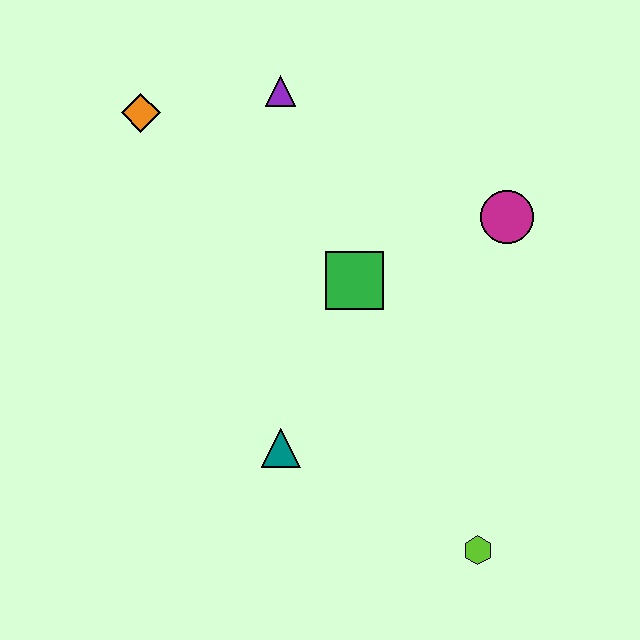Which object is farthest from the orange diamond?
The lime hexagon is farthest from the orange diamond.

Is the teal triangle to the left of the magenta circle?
Yes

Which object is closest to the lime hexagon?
The teal triangle is closest to the lime hexagon.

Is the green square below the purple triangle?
Yes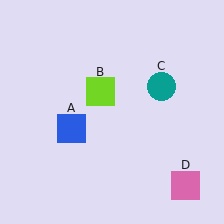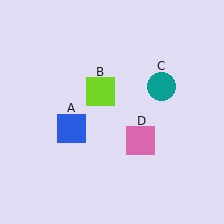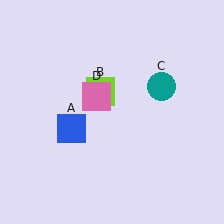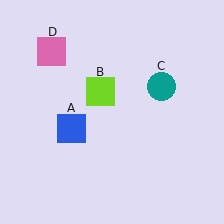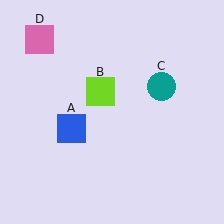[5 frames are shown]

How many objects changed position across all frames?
1 object changed position: pink square (object D).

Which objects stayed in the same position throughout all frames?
Blue square (object A) and lime square (object B) and teal circle (object C) remained stationary.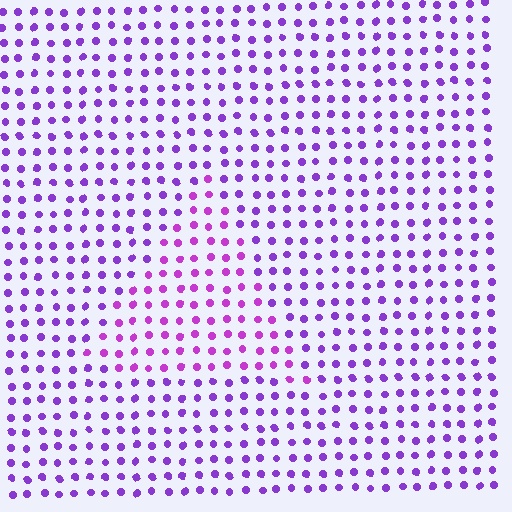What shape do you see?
I see a triangle.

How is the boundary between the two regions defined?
The boundary is defined purely by a slight shift in hue (about 24 degrees). Spacing, size, and orientation are identical on both sides.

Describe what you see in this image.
The image is filled with small purple elements in a uniform arrangement. A triangle-shaped region is visible where the elements are tinted to a slightly different hue, forming a subtle color boundary.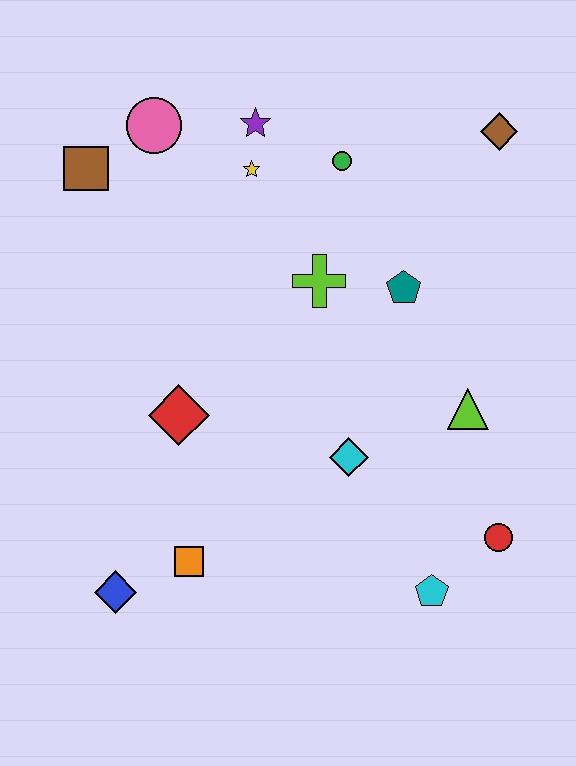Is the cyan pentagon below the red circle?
Yes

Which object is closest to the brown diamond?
The green circle is closest to the brown diamond.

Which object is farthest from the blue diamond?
The brown diamond is farthest from the blue diamond.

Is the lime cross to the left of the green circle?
Yes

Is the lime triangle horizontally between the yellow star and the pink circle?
No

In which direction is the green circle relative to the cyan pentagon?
The green circle is above the cyan pentagon.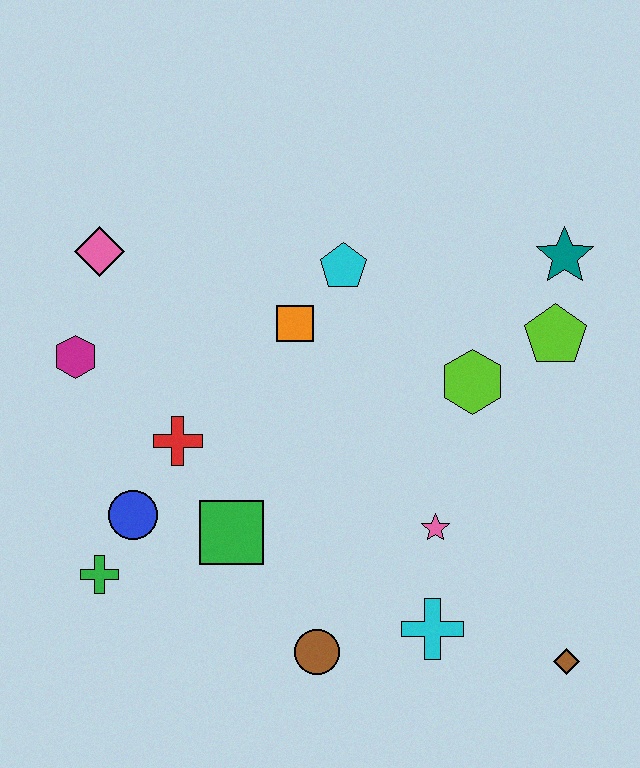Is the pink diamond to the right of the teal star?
No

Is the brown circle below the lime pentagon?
Yes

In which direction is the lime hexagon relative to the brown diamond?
The lime hexagon is above the brown diamond.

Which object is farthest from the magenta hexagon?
The brown diamond is farthest from the magenta hexagon.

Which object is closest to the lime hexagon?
The lime pentagon is closest to the lime hexagon.